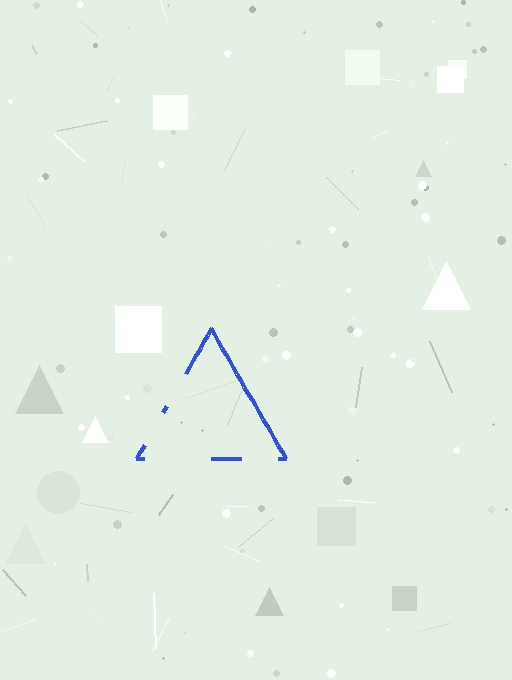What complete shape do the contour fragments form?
The contour fragments form a triangle.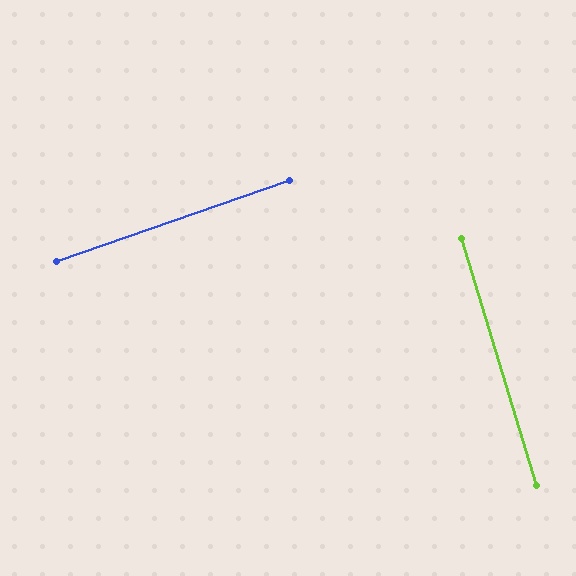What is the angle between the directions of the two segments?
Approximately 88 degrees.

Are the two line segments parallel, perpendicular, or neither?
Perpendicular — they meet at approximately 88°.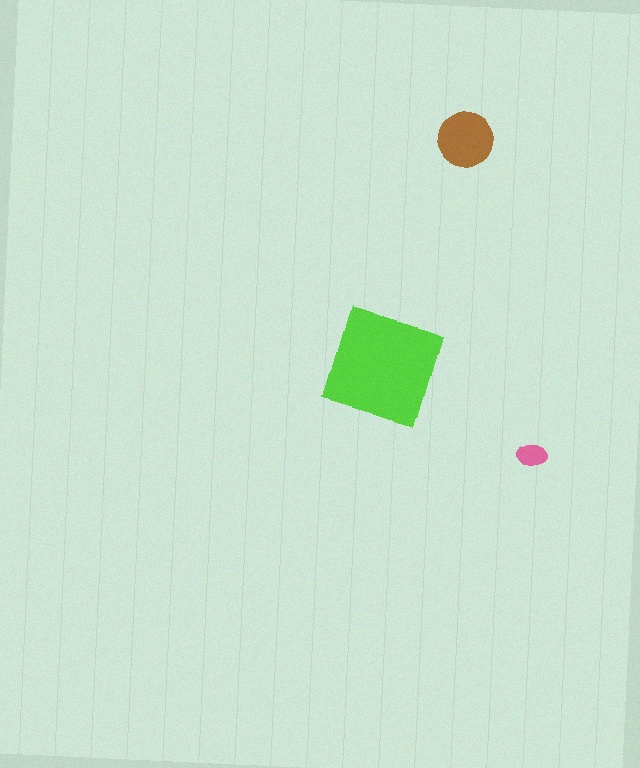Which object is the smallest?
The pink ellipse.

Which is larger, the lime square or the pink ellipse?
The lime square.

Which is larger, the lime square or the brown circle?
The lime square.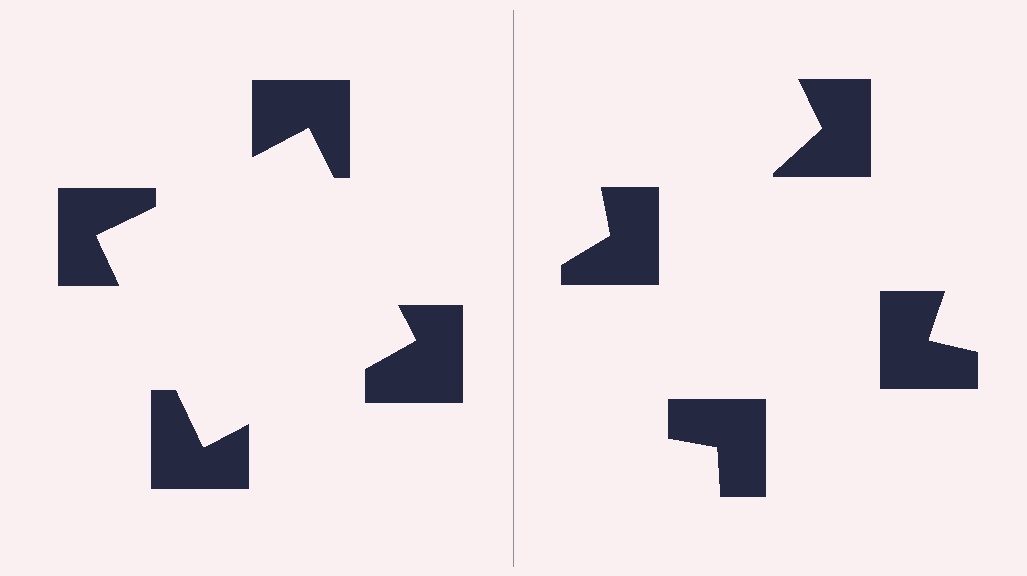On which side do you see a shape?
An illusory square appears on the left side. On the right side the wedge cuts are rotated, so no coherent shape forms.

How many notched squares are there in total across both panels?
8 — 4 on each side.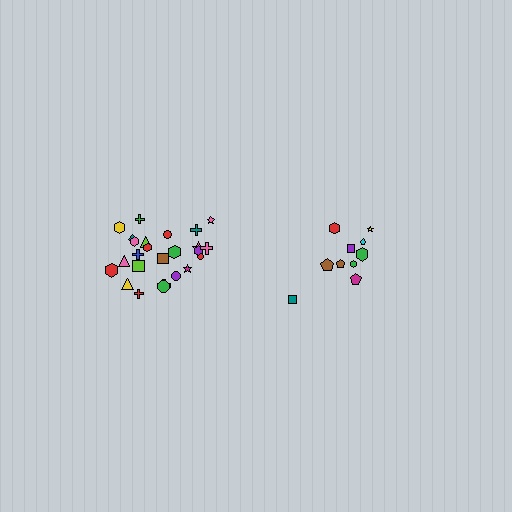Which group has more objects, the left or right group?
The left group.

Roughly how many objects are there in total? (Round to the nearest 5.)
Roughly 35 objects in total.